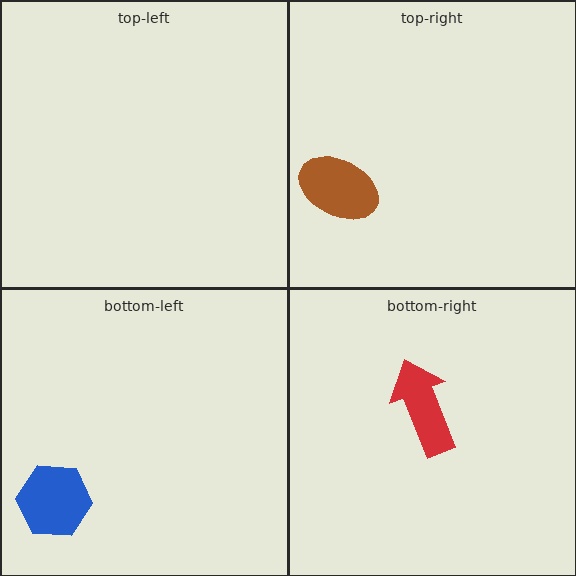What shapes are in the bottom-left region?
The blue hexagon.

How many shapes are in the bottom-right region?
1.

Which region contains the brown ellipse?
The top-right region.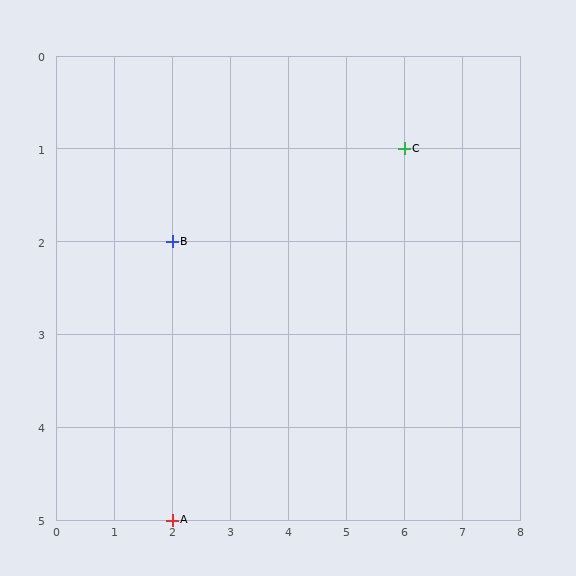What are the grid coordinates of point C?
Point C is at grid coordinates (6, 1).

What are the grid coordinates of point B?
Point B is at grid coordinates (2, 2).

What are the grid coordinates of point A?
Point A is at grid coordinates (2, 5).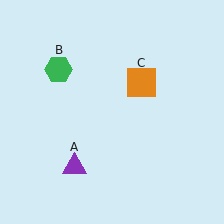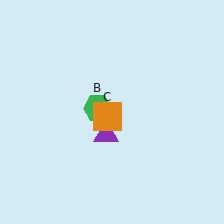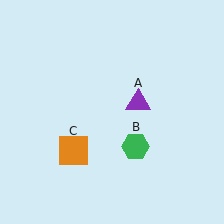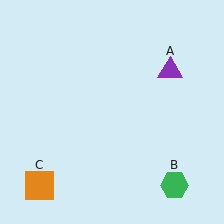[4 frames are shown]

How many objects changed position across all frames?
3 objects changed position: purple triangle (object A), green hexagon (object B), orange square (object C).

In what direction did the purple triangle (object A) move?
The purple triangle (object A) moved up and to the right.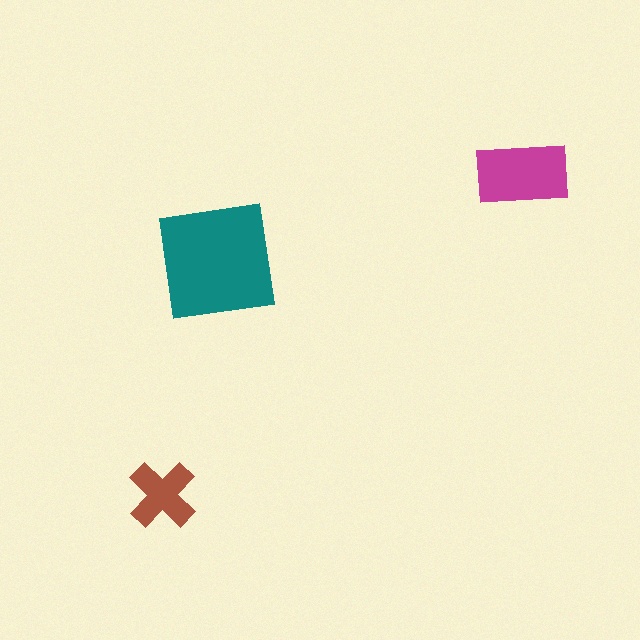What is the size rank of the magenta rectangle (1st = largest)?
2nd.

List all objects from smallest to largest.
The brown cross, the magenta rectangle, the teal square.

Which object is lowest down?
The brown cross is bottommost.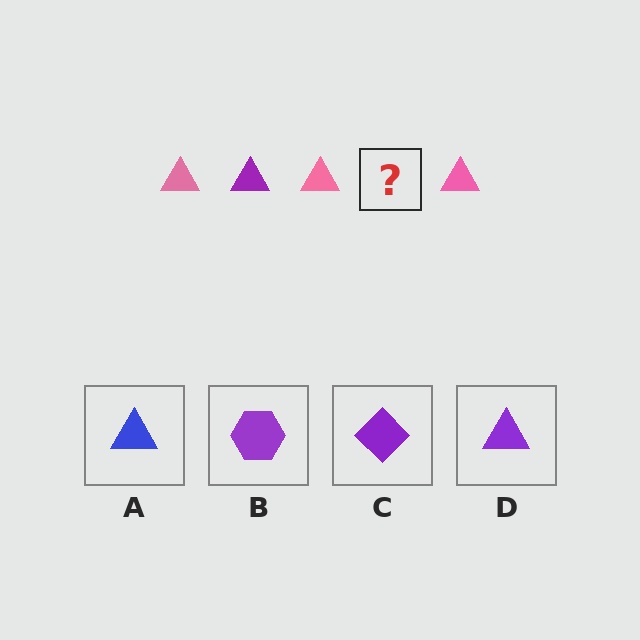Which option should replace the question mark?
Option D.